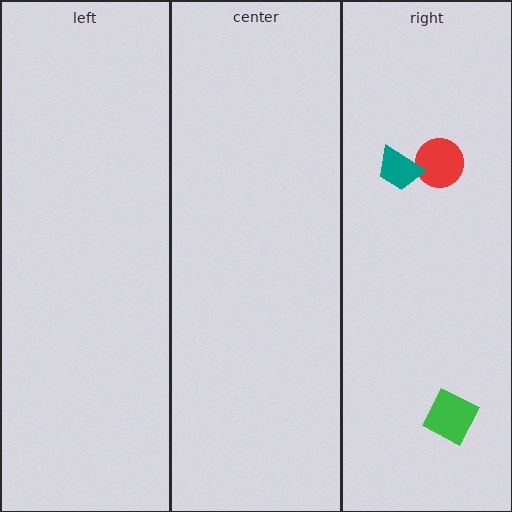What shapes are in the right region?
The red circle, the green diamond, the teal trapezoid.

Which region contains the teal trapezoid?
The right region.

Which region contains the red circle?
The right region.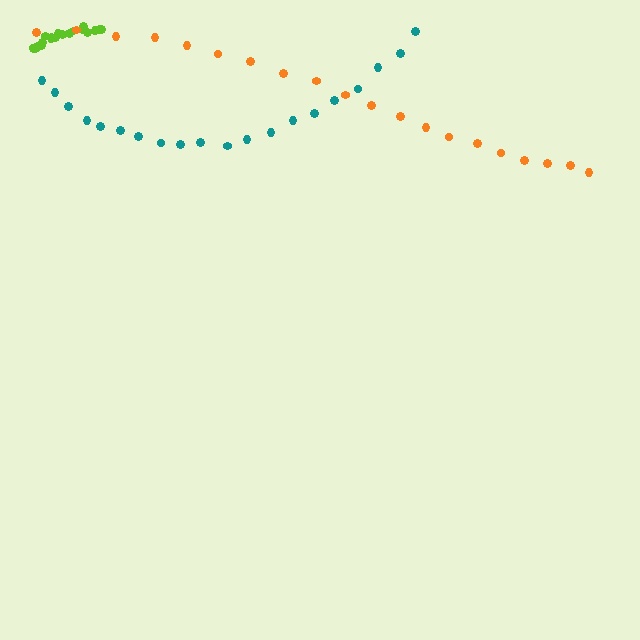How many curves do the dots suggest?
There are 3 distinct paths.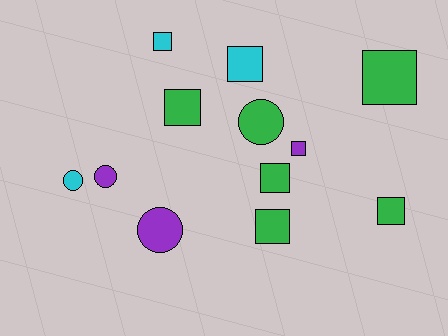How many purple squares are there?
There is 1 purple square.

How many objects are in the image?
There are 12 objects.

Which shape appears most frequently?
Square, with 8 objects.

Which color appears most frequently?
Green, with 6 objects.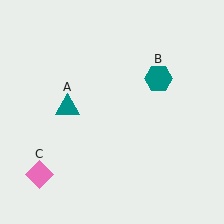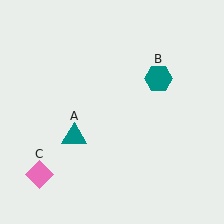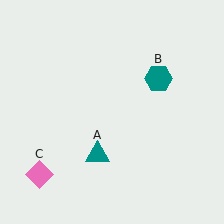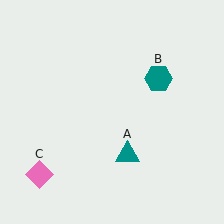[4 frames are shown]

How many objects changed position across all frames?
1 object changed position: teal triangle (object A).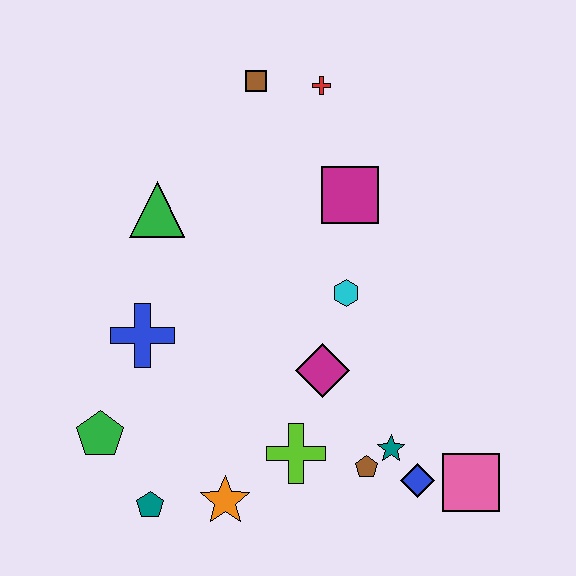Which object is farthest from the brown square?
The pink square is farthest from the brown square.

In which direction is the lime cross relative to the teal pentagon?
The lime cross is to the right of the teal pentagon.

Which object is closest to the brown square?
The red cross is closest to the brown square.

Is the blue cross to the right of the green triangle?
No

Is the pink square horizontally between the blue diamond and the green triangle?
No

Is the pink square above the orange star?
Yes